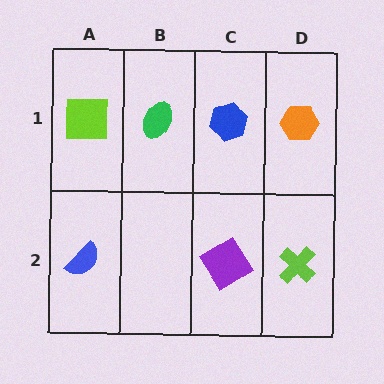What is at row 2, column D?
A lime cross.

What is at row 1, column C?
A blue hexagon.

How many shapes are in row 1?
4 shapes.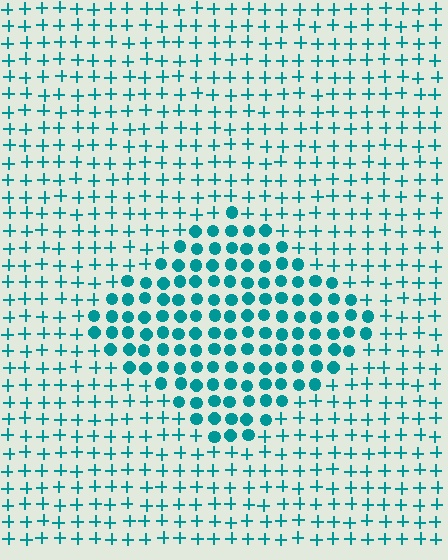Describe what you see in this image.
The image is filled with small teal elements arranged in a uniform grid. A diamond-shaped region contains circles, while the surrounding area contains plus signs. The boundary is defined purely by the change in element shape.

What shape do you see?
I see a diamond.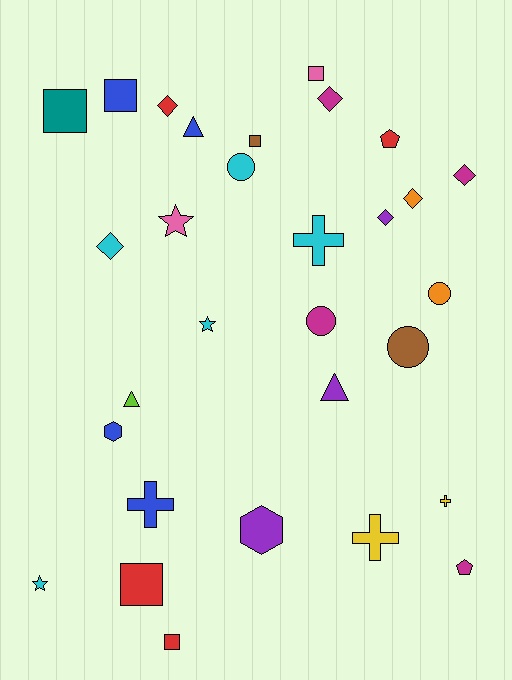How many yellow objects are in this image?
There are 2 yellow objects.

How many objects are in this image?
There are 30 objects.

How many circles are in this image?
There are 4 circles.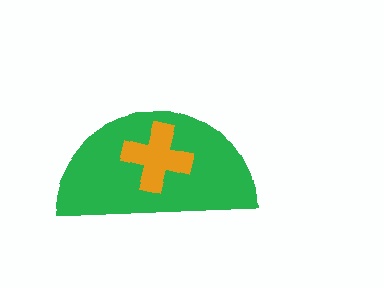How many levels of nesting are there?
2.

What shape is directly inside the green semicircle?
The orange cross.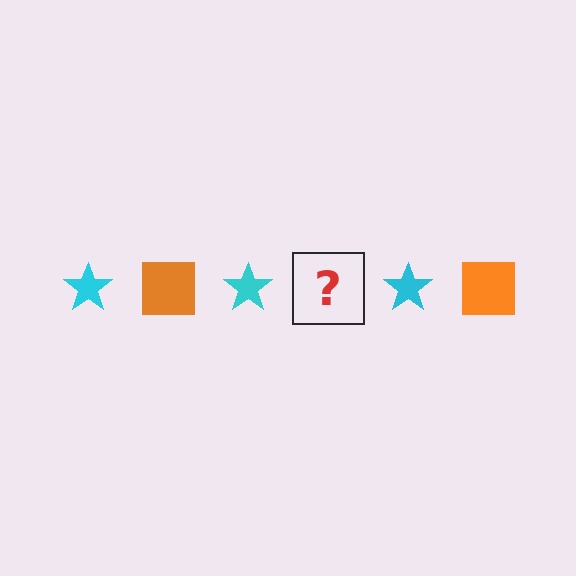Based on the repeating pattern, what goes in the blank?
The blank should be an orange square.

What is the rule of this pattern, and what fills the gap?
The rule is that the pattern alternates between cyan star and orange square. The gap should be filled with an orange square.